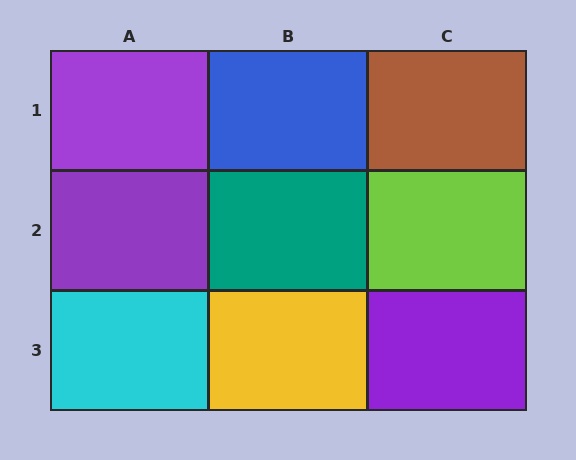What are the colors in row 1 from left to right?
Purple, blue, brown.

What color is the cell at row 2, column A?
Purple.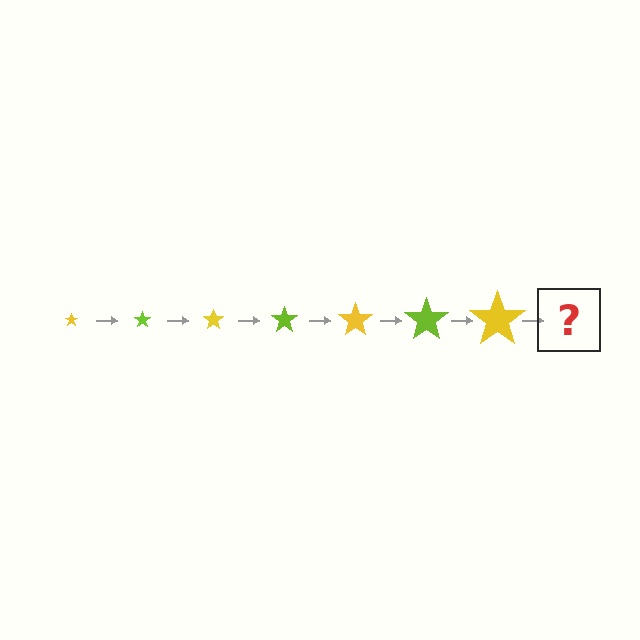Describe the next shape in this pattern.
It should be a lime star, larger than the previous one.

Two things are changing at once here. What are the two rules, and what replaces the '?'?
The two rules are that the star grows larger each step and the color cycles through yellow and lime. The '?' should be a lime star, larger than the previous one.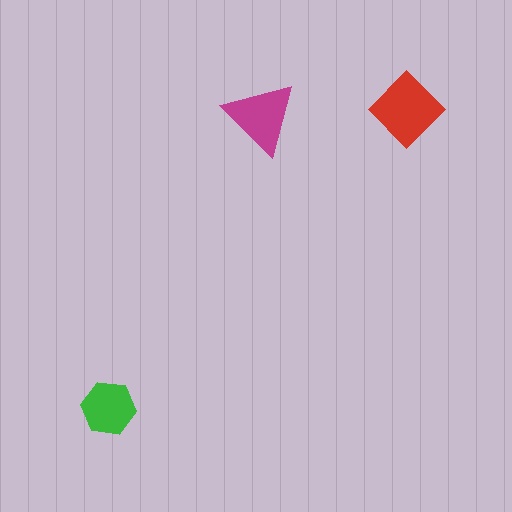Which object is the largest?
The red diamond.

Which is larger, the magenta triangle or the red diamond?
The red diamond.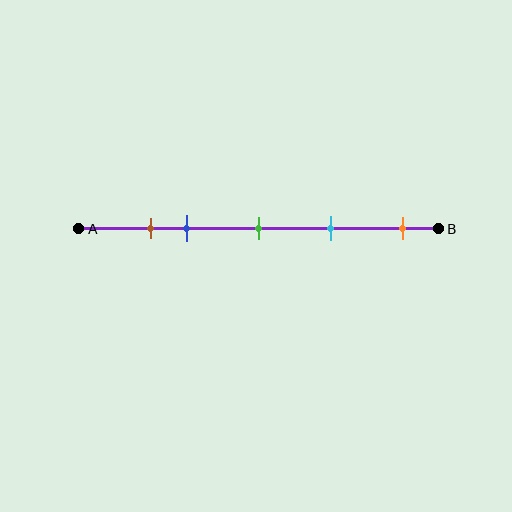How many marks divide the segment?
There are 5 marks dividing the segment.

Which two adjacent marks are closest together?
The brown and blue marks are the closest adjacent pair.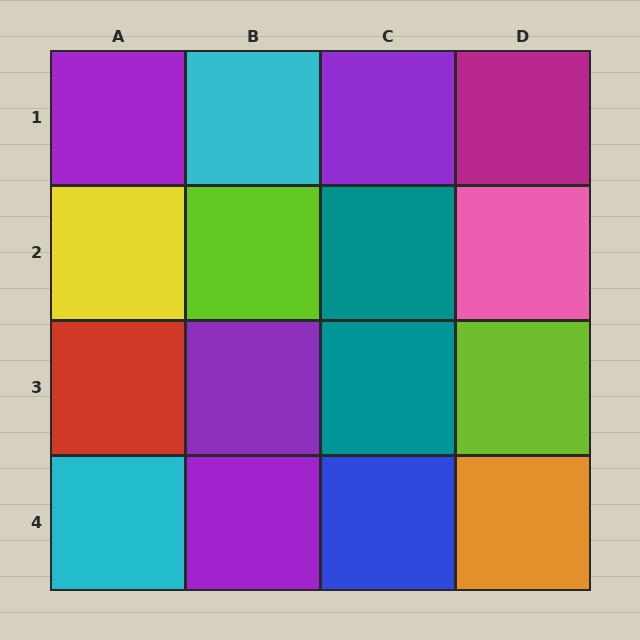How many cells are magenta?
1 cell is magenta.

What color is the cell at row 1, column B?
Cyan.